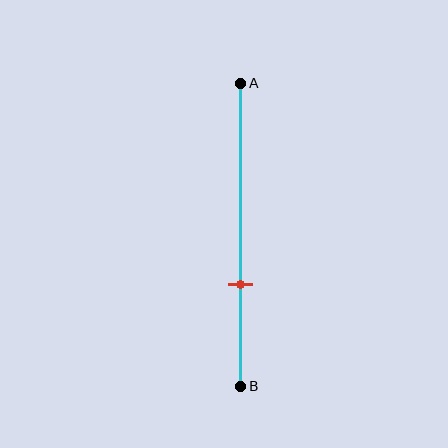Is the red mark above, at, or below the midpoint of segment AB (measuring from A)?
The red mark is below the midpoint of segment AB.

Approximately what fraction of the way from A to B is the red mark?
The red mark is approximately 65% of the way from A to B.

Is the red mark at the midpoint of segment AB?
No, the mark is at about 65% from A, not at the 50% midpoint.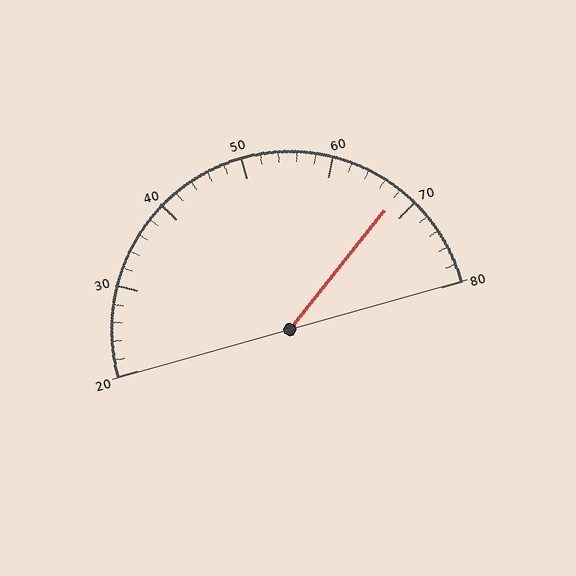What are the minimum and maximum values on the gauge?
The gauge ranges from 20 to 80.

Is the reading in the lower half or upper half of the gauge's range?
The reading is in the upper half of the range (20 to 80).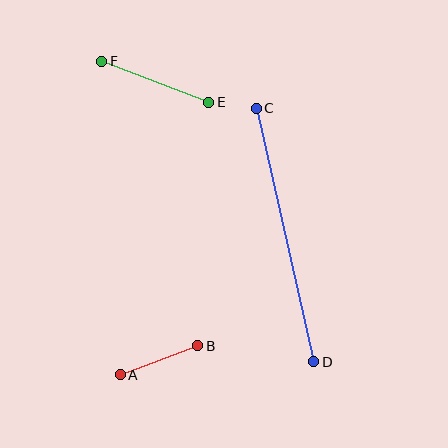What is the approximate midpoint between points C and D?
The midpoint is at approximately (285, 235) pixels.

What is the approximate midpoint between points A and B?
The midpoint is at approximately (159, 360) pixels.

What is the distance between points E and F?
The distance is approximately 115 pixels.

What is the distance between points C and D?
The distance is approximately 260 pixels.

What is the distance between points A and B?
The distance is approximately 83 pixels.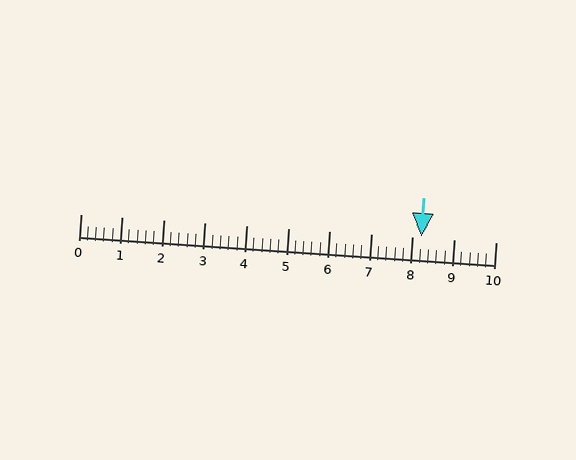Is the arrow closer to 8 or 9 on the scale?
The arrow is closer to 8.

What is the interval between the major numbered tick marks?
The major tick marks are spaced 1 units apart.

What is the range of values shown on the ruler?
The ruler shows values from 0 to 10.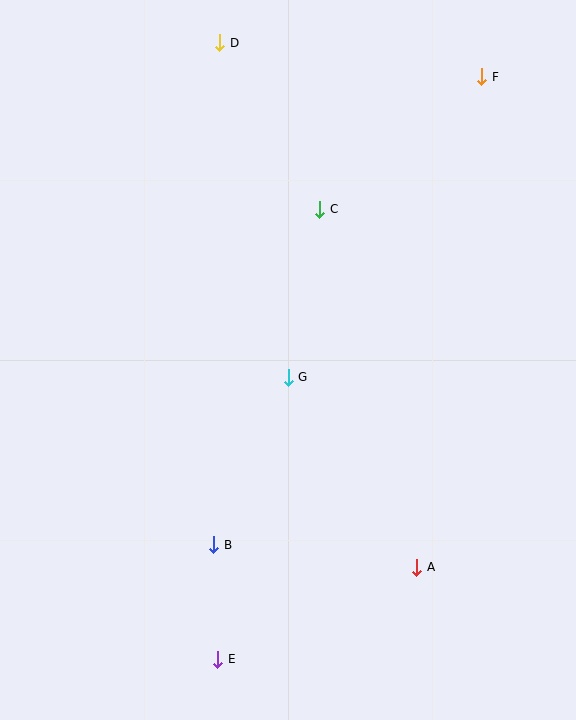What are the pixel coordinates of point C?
Point C is at (320, 209).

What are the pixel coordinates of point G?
Point G is at (288, 377).